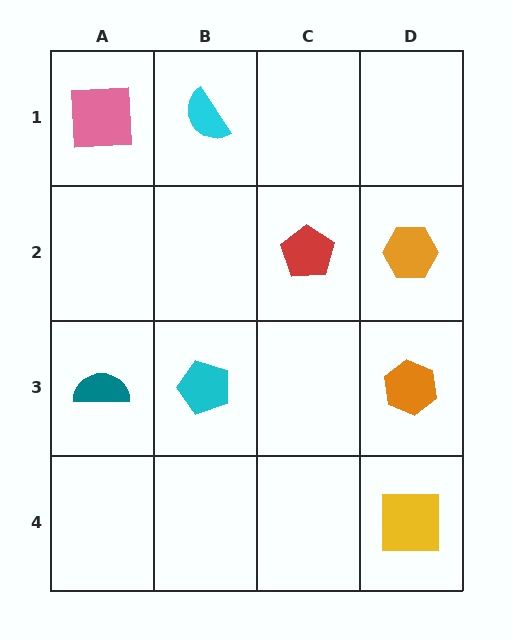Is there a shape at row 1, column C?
No, that cell is empty.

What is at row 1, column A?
A pink square.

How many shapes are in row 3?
3 shapes.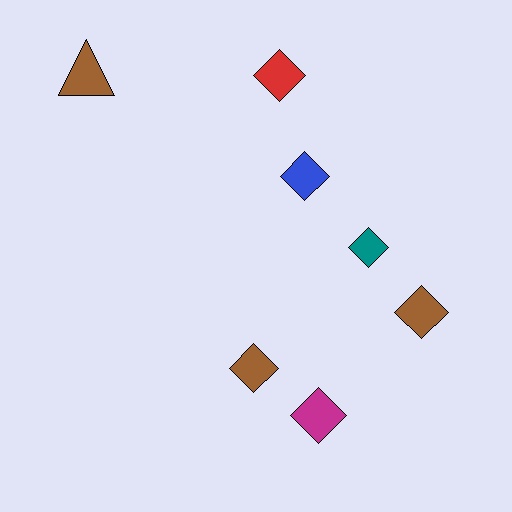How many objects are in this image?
There are 7 objects.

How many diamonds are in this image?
There are 6 diamonds.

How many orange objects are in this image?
There are no orange objects.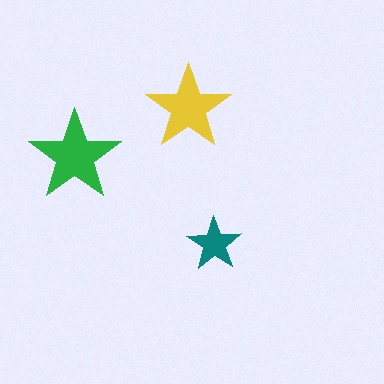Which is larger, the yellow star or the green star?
The green one.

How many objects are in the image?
There are 3 objects in the image.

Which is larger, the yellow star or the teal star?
The yellow one.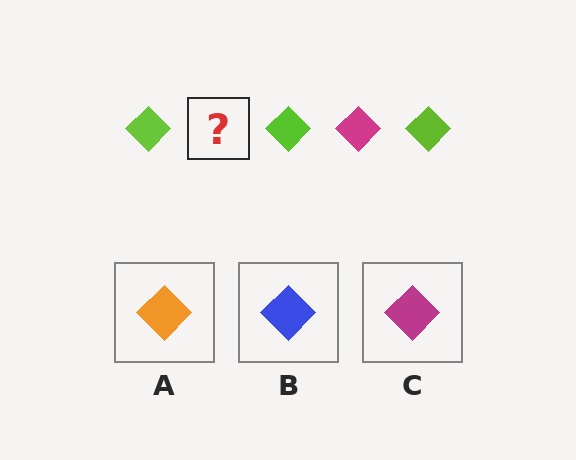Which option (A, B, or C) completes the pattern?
C.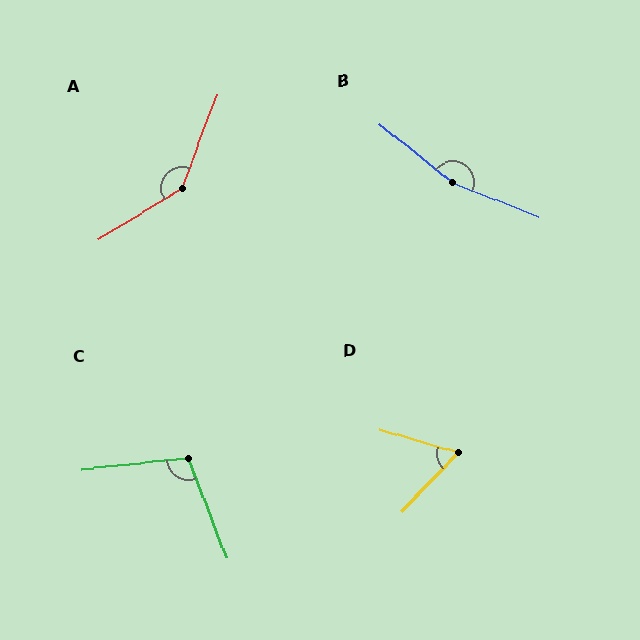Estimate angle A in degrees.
Approximately 142 degrees.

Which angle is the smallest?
D, at approximately 63 degrees.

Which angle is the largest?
B, at approximately 163 degrees.